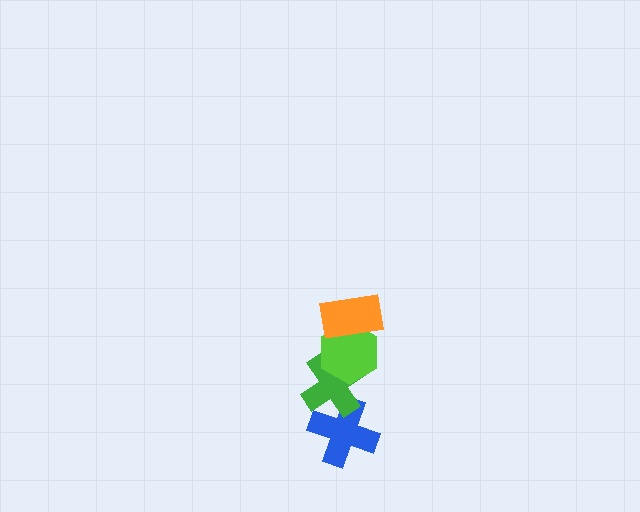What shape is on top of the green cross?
The lime hexagon is on top of the green cross.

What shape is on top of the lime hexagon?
The orange rectangle is on top of the lime hexagon.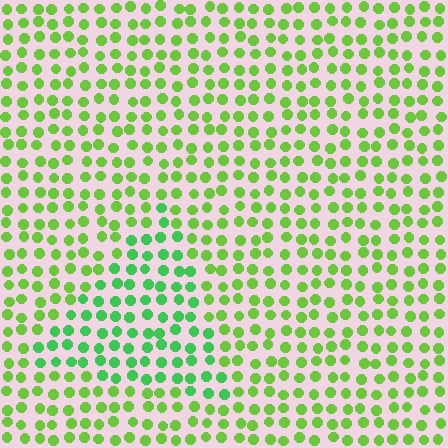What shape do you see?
I see a triangle.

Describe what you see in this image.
The image is filled with small lime elements in a uniform arrangement. A triangle-shaped region is visible where the elements are tinted to a slightly different hue, forming a subtle color boundary.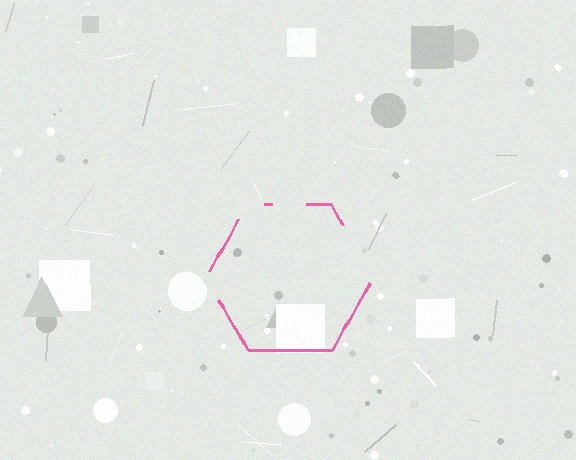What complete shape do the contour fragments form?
The contour fragments form a hexagon.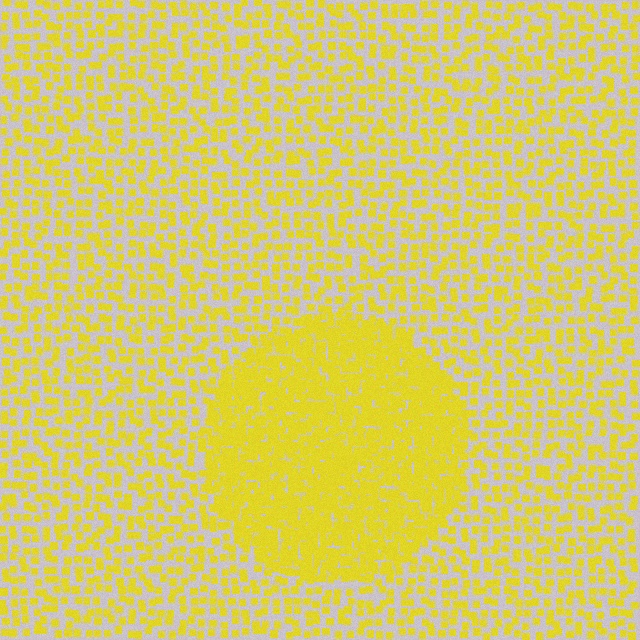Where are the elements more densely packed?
The elements are more densely packed inside the circle boundary.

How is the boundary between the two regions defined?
The boundary is defined by a change in element density (approximately 2.5x ratio). All elements are the same color, size, and shape.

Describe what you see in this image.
The image contains small yellow elements arranged at two different densities. A circle-shaped region is visible where the elements are more densely packed than the surrounding area.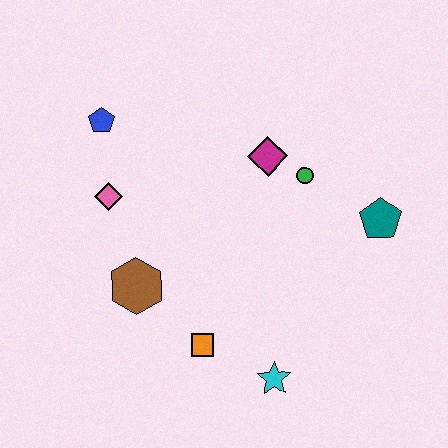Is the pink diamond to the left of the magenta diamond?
Yes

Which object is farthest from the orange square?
The blue pentagon is farthest from the orange square.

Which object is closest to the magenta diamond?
The green circle is closest to the magenta diamond.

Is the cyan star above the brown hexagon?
No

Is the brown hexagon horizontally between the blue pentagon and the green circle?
Yes